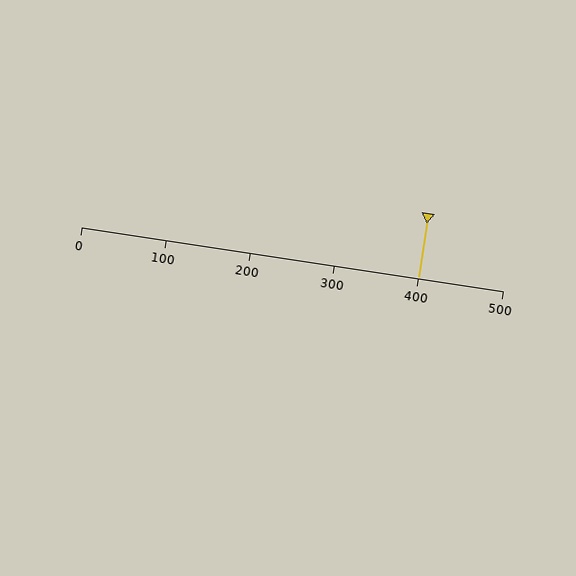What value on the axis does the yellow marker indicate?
The marker indicates approximately 400.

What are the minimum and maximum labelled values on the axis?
The axis runs from 0 to 500.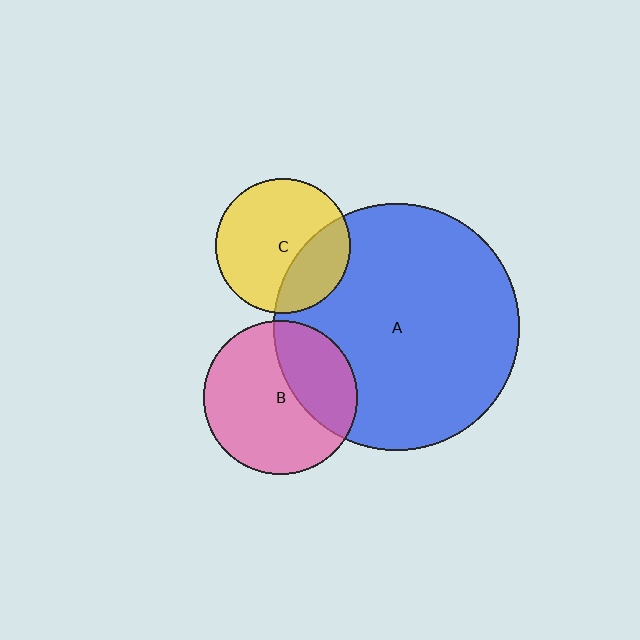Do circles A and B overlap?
Yes.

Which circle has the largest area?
Circle A (blue).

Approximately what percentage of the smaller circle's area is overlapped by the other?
Approximately 35%.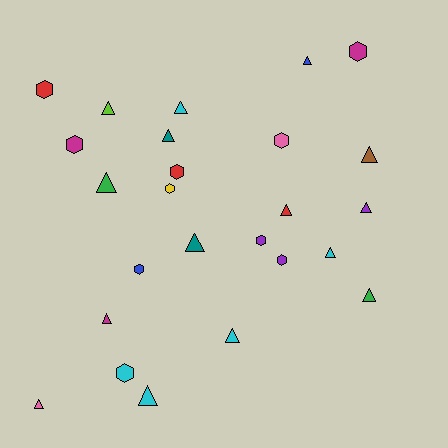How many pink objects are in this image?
There are 2 pink objects.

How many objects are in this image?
There are 25 objects.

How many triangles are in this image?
There are 15 triangles.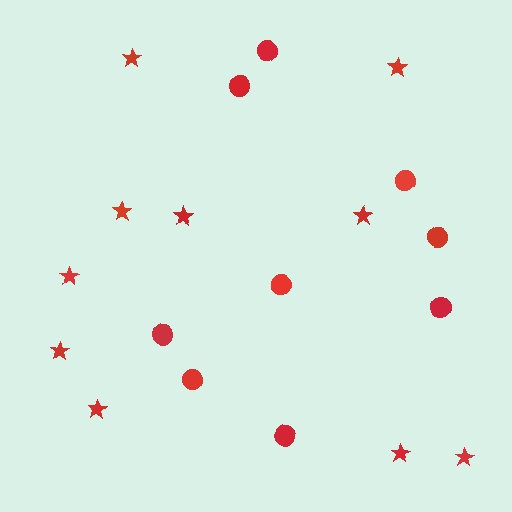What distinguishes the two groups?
There are 2 groups: one group of stars (10) and one group of circles (9).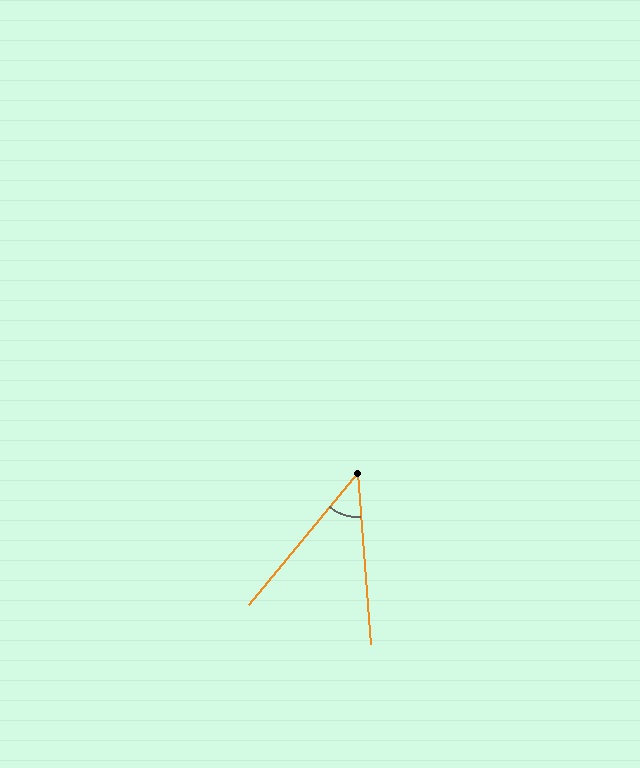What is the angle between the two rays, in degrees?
Approximately 44 degrees.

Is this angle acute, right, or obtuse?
It is acute.